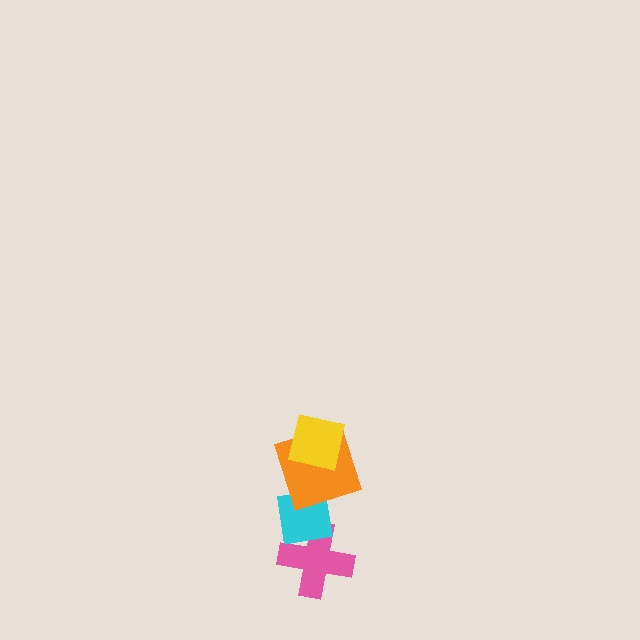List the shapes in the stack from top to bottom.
From top to bottom: the yellow square, the orange square, the cyan square, the pink cross.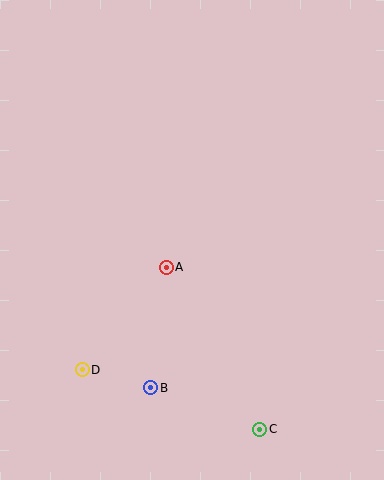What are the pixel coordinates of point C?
Point C is at (260, 429).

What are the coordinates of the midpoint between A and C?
The midpoint between A and C is at (213, 348).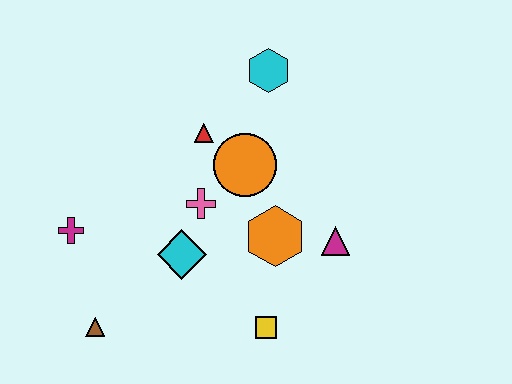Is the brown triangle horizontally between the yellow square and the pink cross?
No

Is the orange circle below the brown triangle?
No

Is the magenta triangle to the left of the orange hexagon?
No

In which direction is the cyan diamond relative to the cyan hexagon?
The cyan diamond is below the cyan hexagon.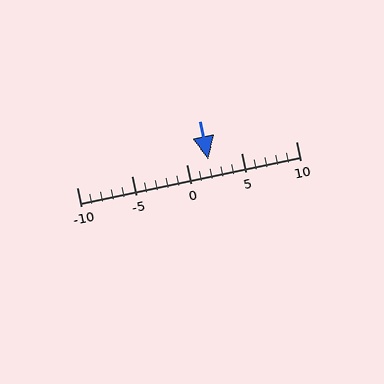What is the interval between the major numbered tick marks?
The major tick marks are spaced 5 units apart.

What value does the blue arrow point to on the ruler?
The blue arrow points to approximately 2.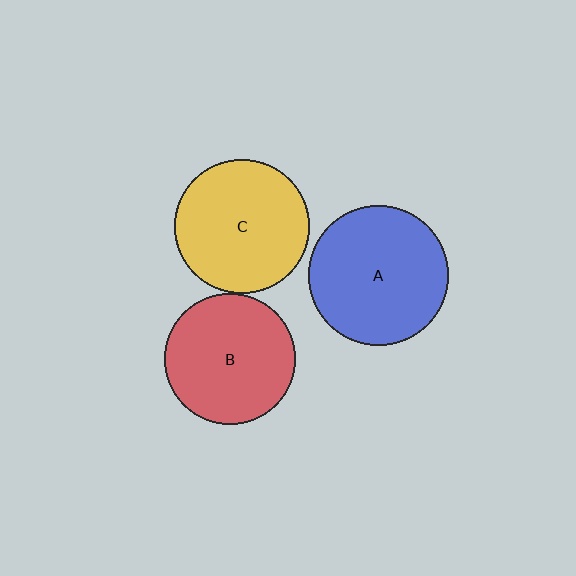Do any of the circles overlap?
No, none of the circles overlap.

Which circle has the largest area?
Circle A (blue).